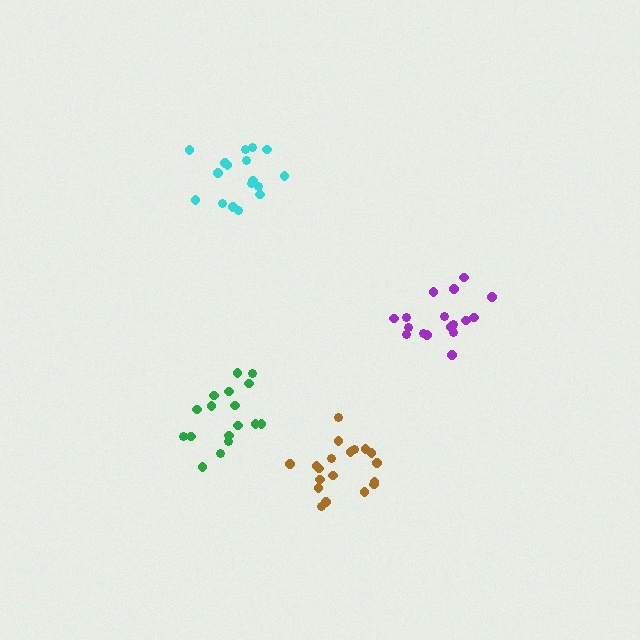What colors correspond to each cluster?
The clusters are colored: purple, cyan, brown, green.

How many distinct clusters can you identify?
There are 4 distinct clusters.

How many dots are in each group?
Group 1: 17 dots, Group 2: 17 dots, Group 3: 19 dots, Group 4: 17 dots (70 total).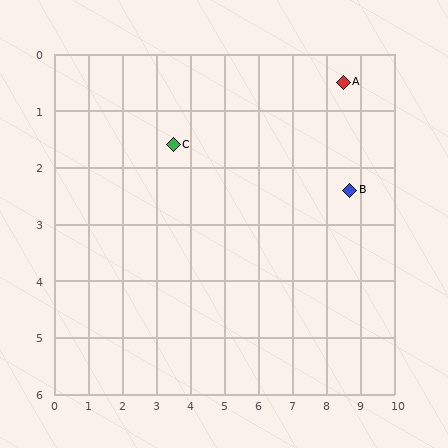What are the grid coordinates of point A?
Point A is at approximately (8.5, 0.5).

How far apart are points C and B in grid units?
Points C and B are about 5.3 grid units apart.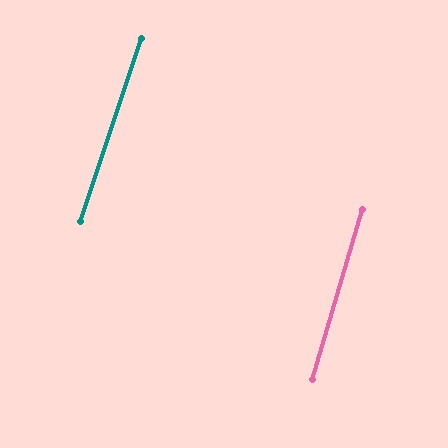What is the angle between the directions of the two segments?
Approximately 2 degrees.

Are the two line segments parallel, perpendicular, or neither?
Parallel — their directions differ by only 2.0°.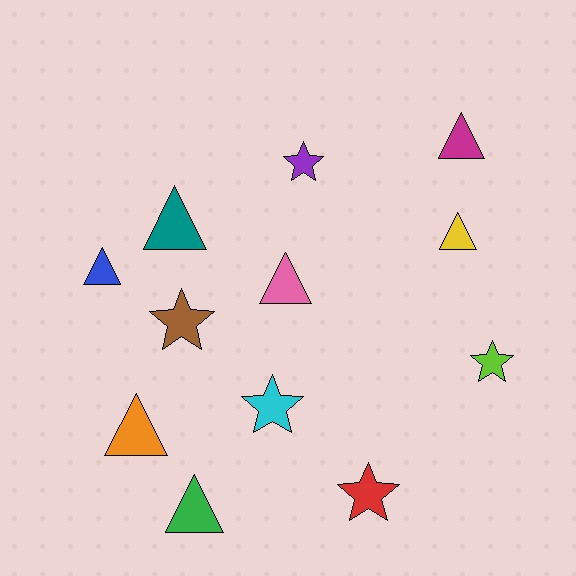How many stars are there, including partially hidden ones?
There are 5 stars.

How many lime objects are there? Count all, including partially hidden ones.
There is 1 lime object.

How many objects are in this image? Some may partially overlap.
There are 12 objects.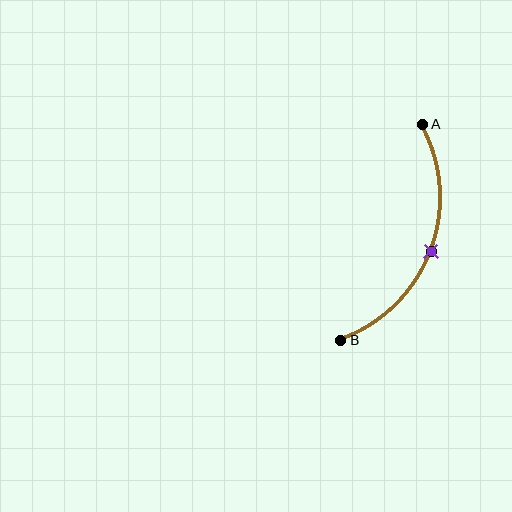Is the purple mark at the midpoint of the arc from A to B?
Yes. The purple mark lies on the arc at equal arc-length from both A and B — it is the arc midpoint.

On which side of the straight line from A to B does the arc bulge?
The arc bulges to the right of the straight line connecting A and B.